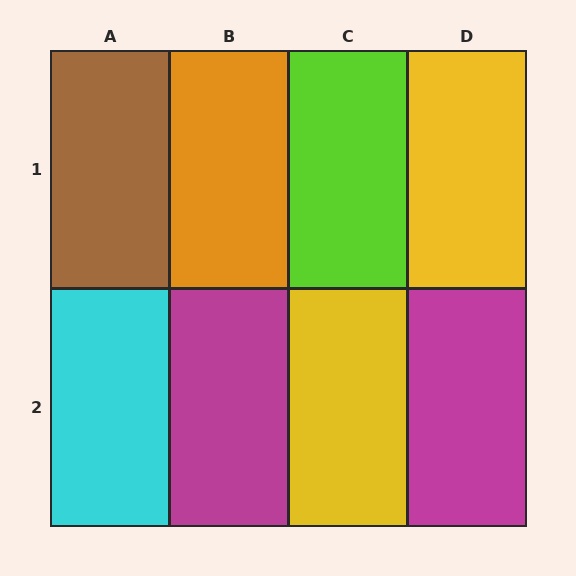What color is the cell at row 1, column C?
Lime.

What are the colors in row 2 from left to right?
Cyan, magenta, yellow, magenta.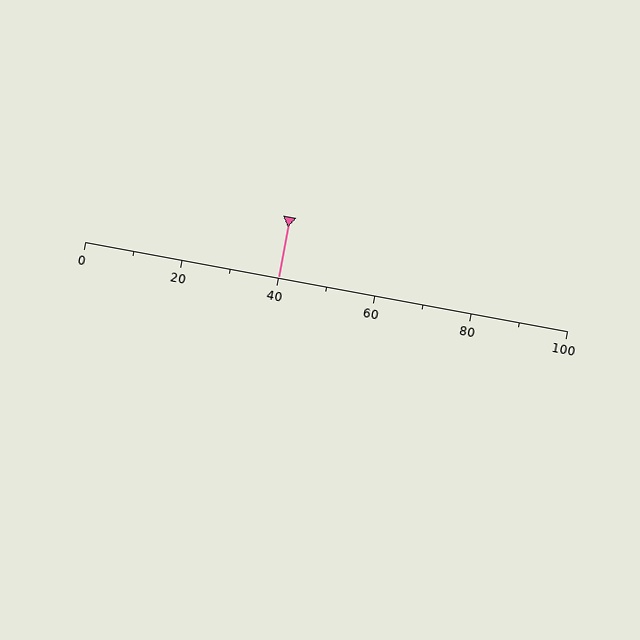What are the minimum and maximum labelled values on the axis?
The axis runs from 0 to 100.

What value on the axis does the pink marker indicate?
The marker indicates approximately 40.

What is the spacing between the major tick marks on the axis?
The major ticks are spaced 20 apart.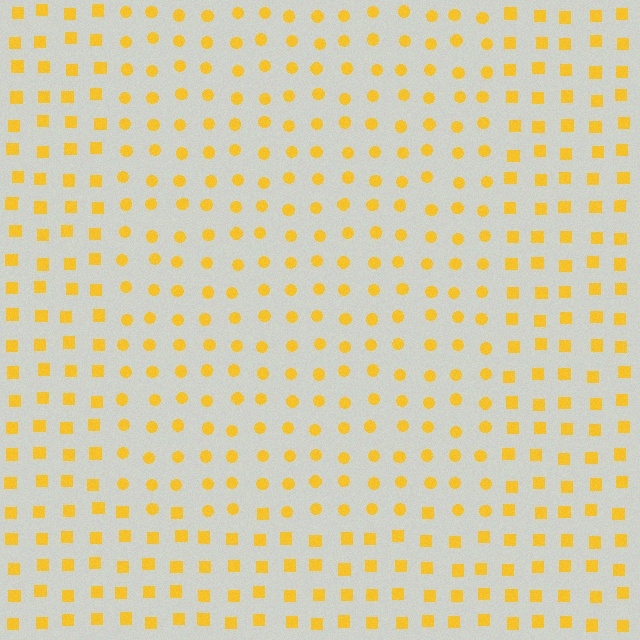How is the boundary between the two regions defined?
The boundary is defined by a change in element shape: circles inside vs. squares outside. All elements share the same color and spacing.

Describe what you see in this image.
The image is filled with small yellow elements arranged in a uniform grid. A rectangle-shaped region contains circles, while the surrounding area contains squares. The boundary is defined purely by the change in element shape.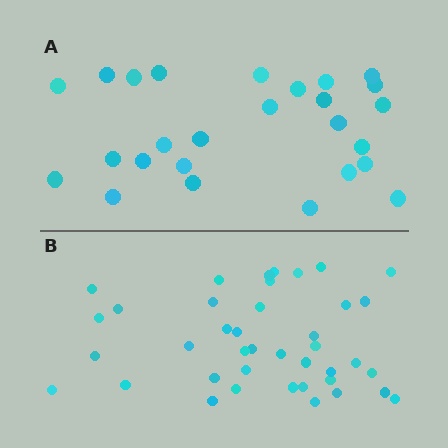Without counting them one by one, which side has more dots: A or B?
Region B (the bottom region) has more dots.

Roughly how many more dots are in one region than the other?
Region B has approximately 15 more dots than region A.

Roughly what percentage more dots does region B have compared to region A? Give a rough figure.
About 55% more.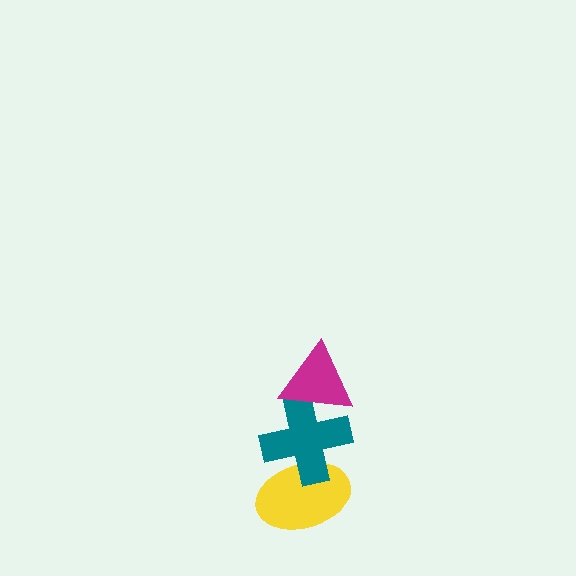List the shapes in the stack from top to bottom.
From top to bottom: the magenta triangle, the teal cross, the yellow ellipse.